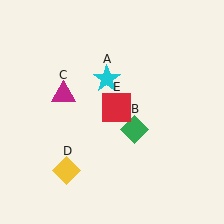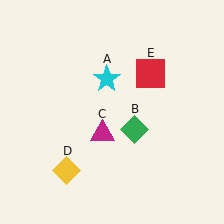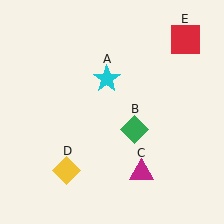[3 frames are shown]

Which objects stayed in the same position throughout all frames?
Cyan star (object A) and green diamond (object B) and yellow diamond (object D) remained stationary.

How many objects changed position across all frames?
2 objects changed position: magenta triangle (object C), red square (object E).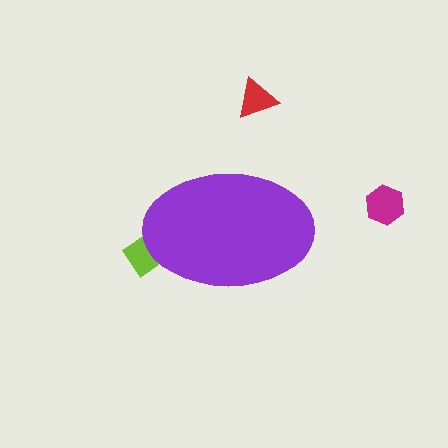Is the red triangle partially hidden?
No, the red triangle is fully visible.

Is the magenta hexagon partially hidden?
No, the magenta hexagon is fully visible.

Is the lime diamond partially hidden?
Yes, the lime diamond is partially hidden behind the purple ellipse.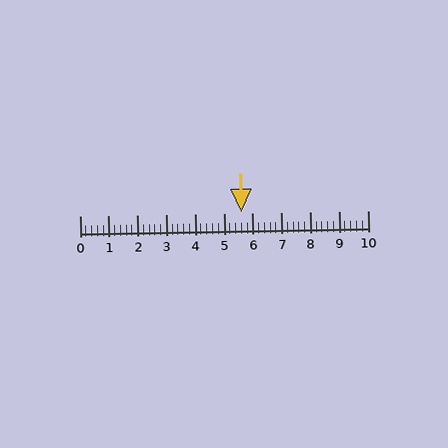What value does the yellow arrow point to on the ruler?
The yellow arrow points to approximately 5.6.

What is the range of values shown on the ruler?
The ruler shows values from 0 to 10.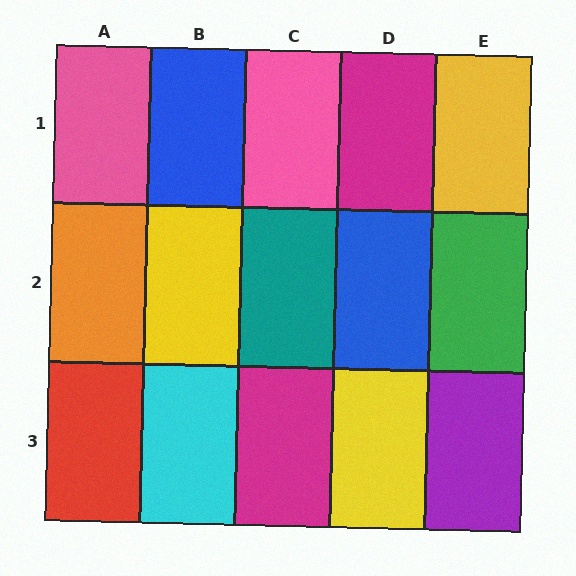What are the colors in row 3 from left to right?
Red, cyan, magenta, yellow, purple.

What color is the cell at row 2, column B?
Yellow.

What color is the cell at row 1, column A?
Pink.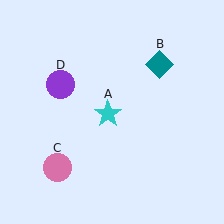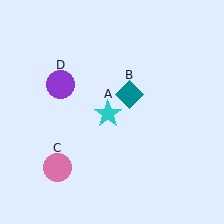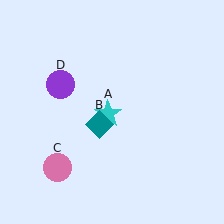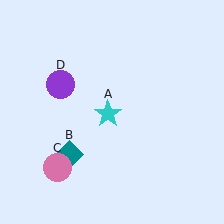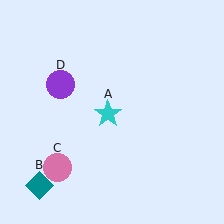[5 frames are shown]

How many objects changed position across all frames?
1 object changed position: teal diamond (object B).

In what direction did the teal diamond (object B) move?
The teal diamond (object B) moved down and to the left.